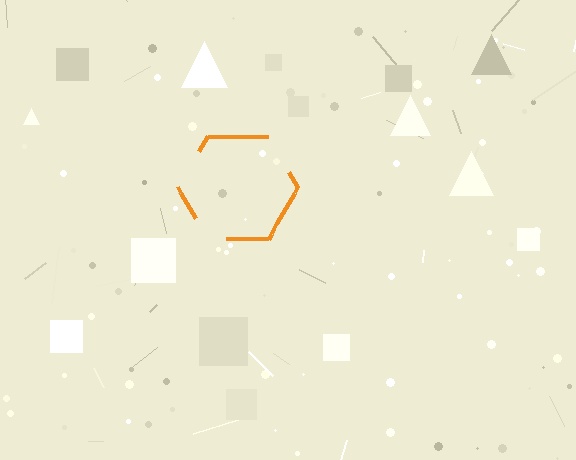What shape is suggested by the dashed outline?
The dashed outline suggests a hexagon.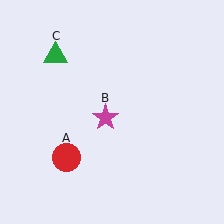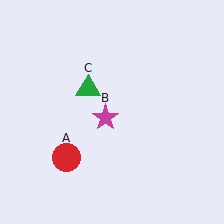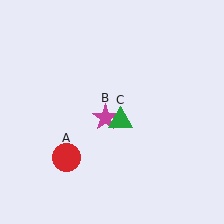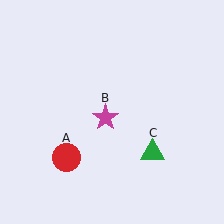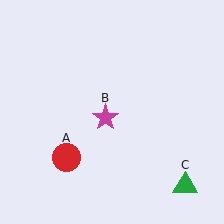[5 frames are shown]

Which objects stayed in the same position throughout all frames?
Red circle (object A) and magenta star (object B) remained stationary.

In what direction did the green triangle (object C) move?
The green triangle (object C) moved down and to the right.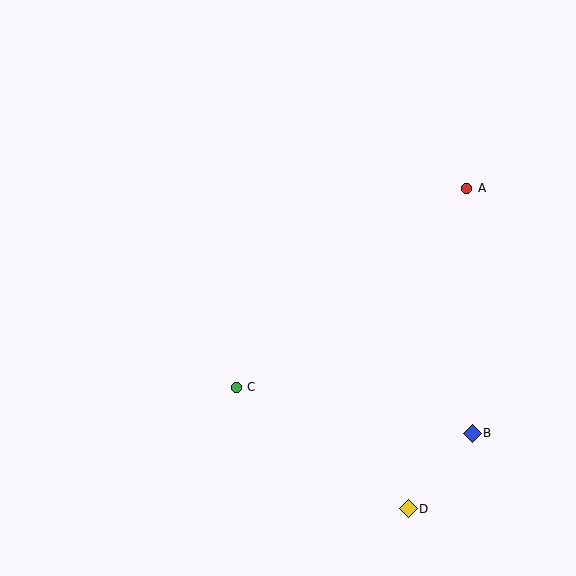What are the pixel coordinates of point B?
Point B is at (472, 433).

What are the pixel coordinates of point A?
Point A is at (467, 188).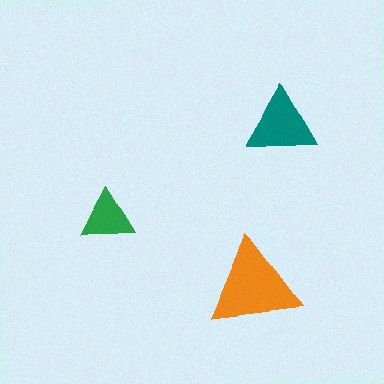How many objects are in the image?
There are 3 objects in the image.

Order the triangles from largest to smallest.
the orange one, the teal one, the green one.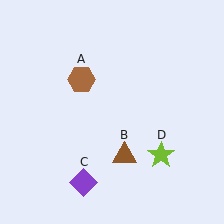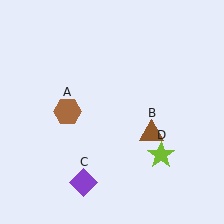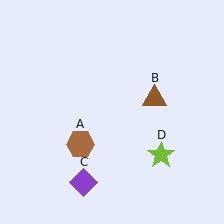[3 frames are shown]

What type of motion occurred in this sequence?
The brown hexagon (object A), brown triangle (object B) rotated counterclockwise around the center of the scene.